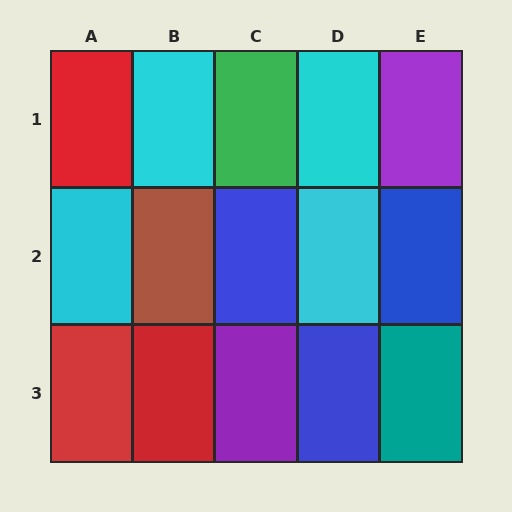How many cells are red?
3 cells are red.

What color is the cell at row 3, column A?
Red.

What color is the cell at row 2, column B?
Brown.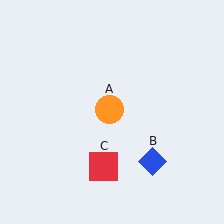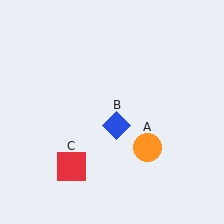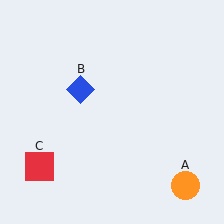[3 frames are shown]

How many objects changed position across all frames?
3 objects changed position: orange circle (object A), blue diamond (object B), red square (object C).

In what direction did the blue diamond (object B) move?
The blue diamond (object B) moved up and to the left.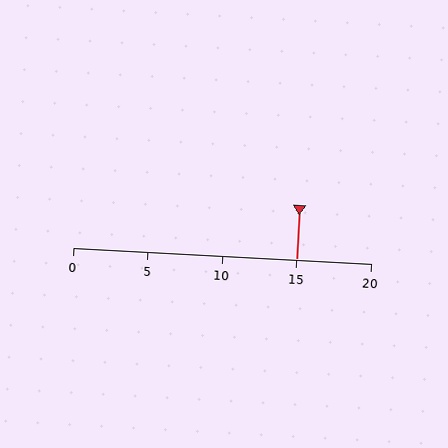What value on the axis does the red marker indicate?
The marker indicates approximately 15.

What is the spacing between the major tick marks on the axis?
The major ticks are spaced 5 apart.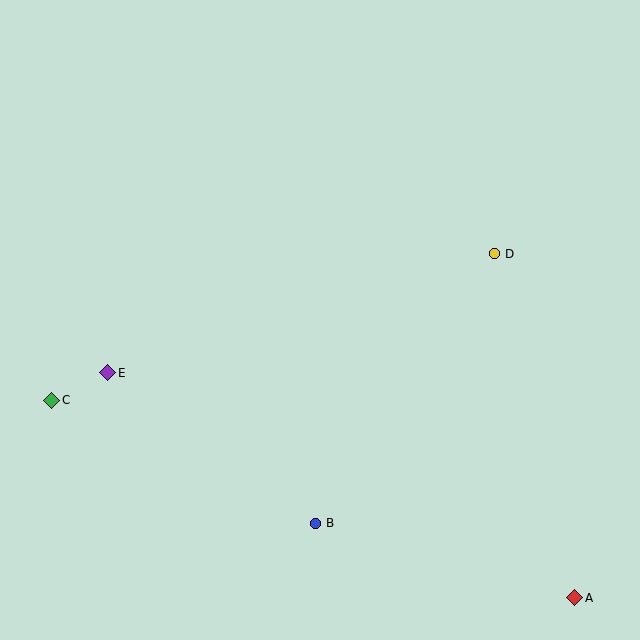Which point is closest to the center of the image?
Point D at (495, 254) is closest to the center.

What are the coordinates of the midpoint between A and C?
The midpoint between A and C is at (313, 499).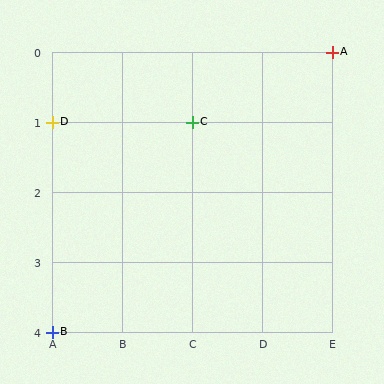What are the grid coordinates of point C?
Point C is at grid coordinates (C, 1).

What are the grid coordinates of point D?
Point D is at grid coordinates (A, 1).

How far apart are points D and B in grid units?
Points D and B are 3 rows apart.